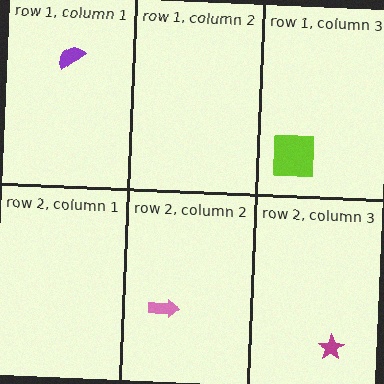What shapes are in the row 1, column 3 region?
The lime square.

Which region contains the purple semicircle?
The row 1, column 1 region.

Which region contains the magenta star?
The row 2, column 3 region.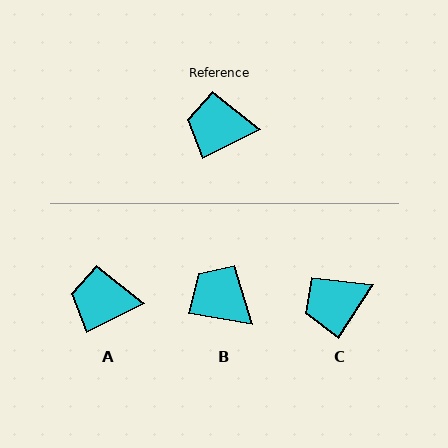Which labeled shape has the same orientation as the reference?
A.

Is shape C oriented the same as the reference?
No, it is off by about 31 degrees.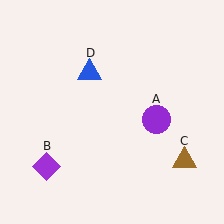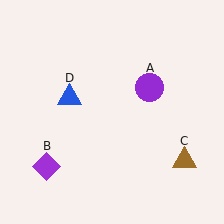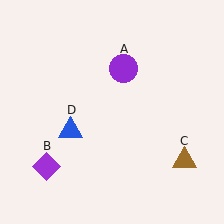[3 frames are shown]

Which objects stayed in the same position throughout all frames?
Purple diamond (object B) and brown triangle (object C) remained stationary.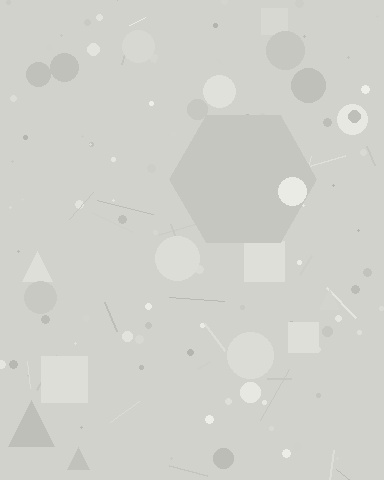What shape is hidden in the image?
A hexagon is hidden in the image.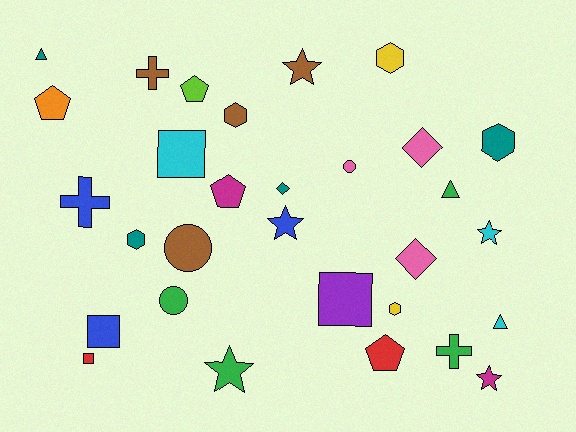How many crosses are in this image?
There are 3 crosses.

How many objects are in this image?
There are 30 objects.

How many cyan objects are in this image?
There are 3 cyan objects.